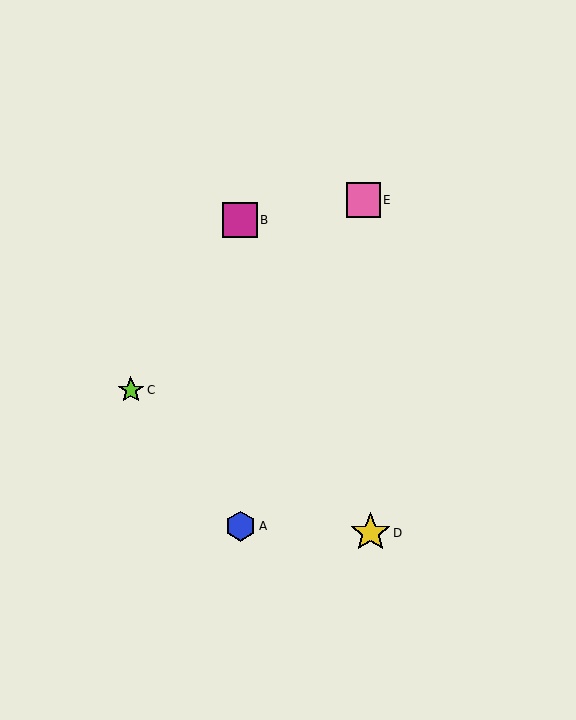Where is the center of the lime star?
The center of the lime star is at (131, 390).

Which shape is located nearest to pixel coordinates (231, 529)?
The blue hexagon (labeled A) at (241, 526) is nearest to that location.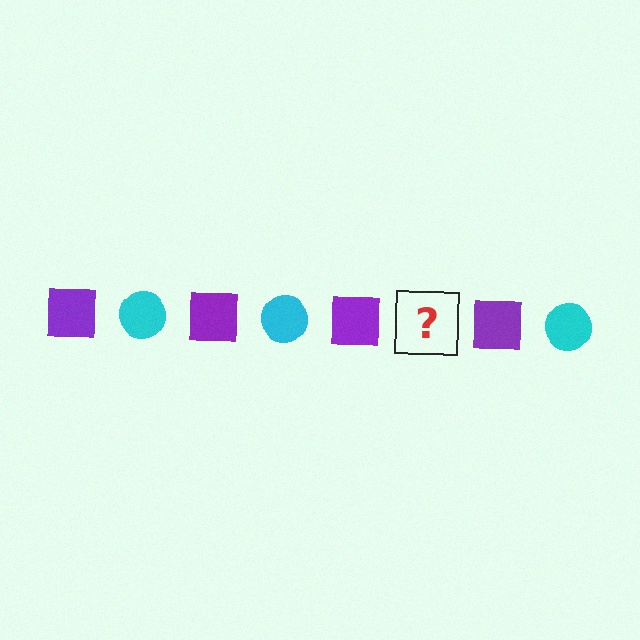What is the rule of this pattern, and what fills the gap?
The rule is that the pattern alternates between purple square and cyan circle. The gap should be filled with a cyan circle.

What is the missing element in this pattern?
The missing element is a cyan circle.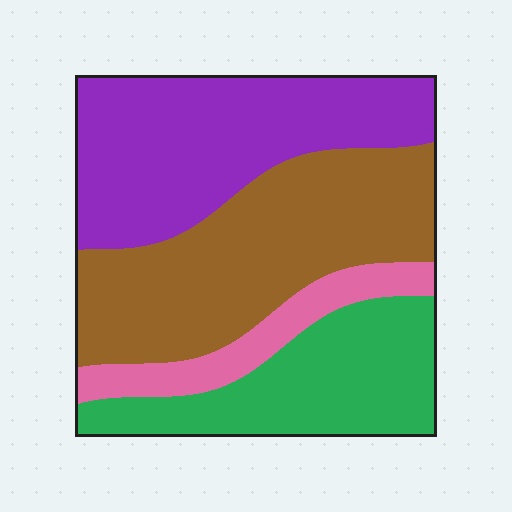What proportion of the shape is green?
Green takes up between a sixth and a third of the shape.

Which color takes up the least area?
Pink, at roughly 10%.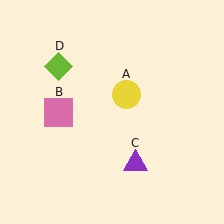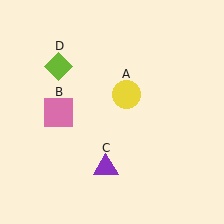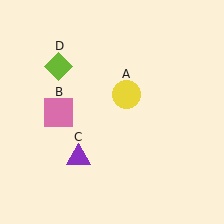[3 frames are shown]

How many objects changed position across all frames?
1 object changed position: purple triangle (object C).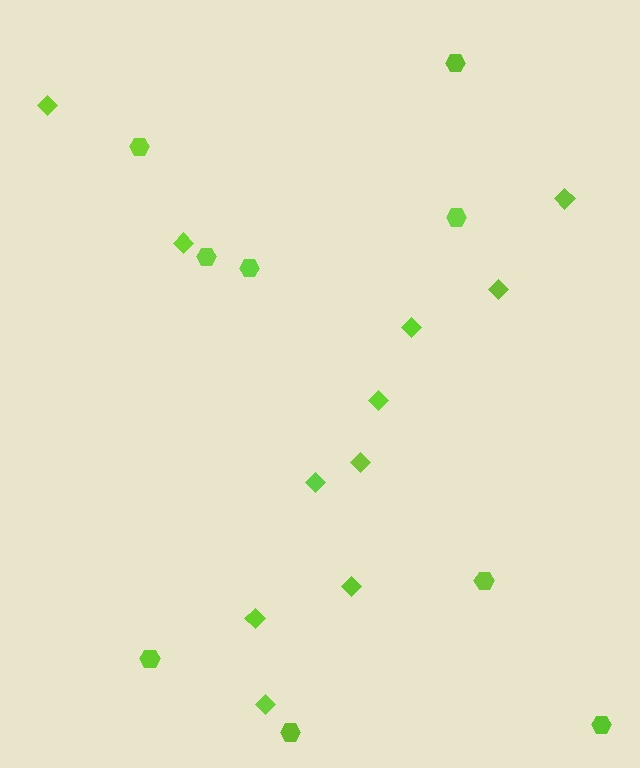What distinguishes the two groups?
There are 2 groups: one group of diamonds (11) and one group of hexagons (9).